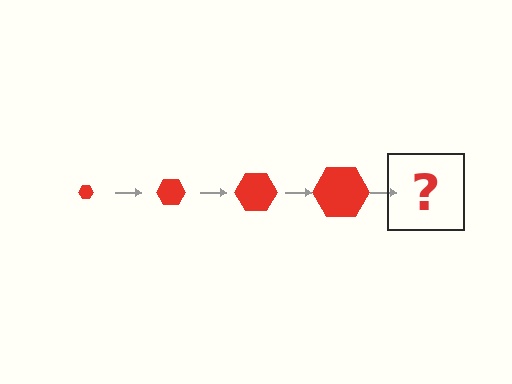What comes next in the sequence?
The next element should be a red hexagon, larger than the previous one.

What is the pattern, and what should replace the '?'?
The pattern is that the hexagon gets progressively larger each step. The '?' should be a red hexagon, larger than the previous one.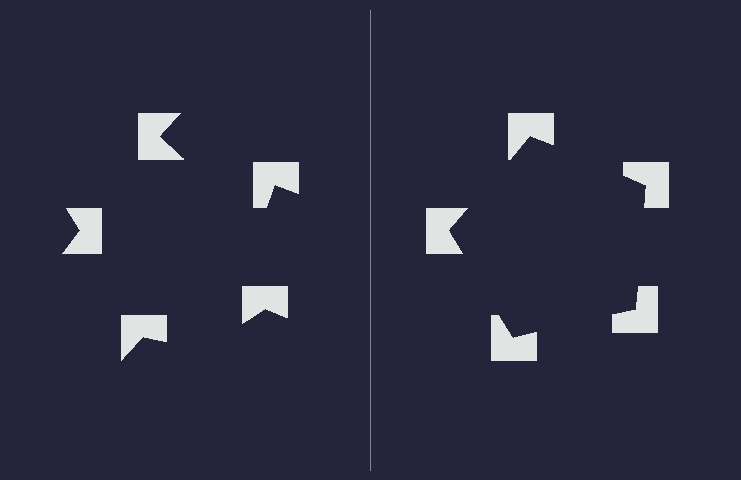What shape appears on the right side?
An illusory pentagon.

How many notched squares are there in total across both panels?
10 — 5 on each side.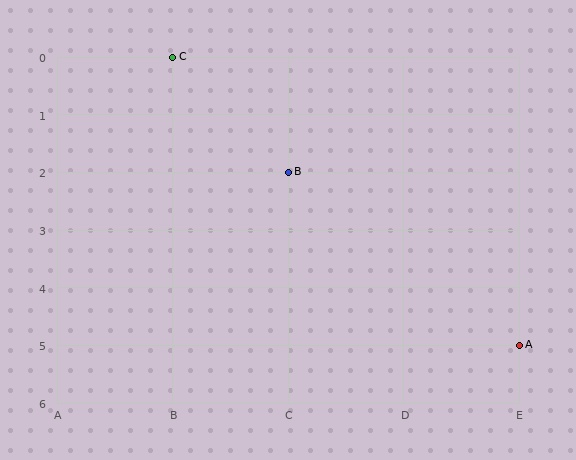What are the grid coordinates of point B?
Point B is at grid coordinates (C, 2).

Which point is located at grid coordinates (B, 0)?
Point C is at (B, 0).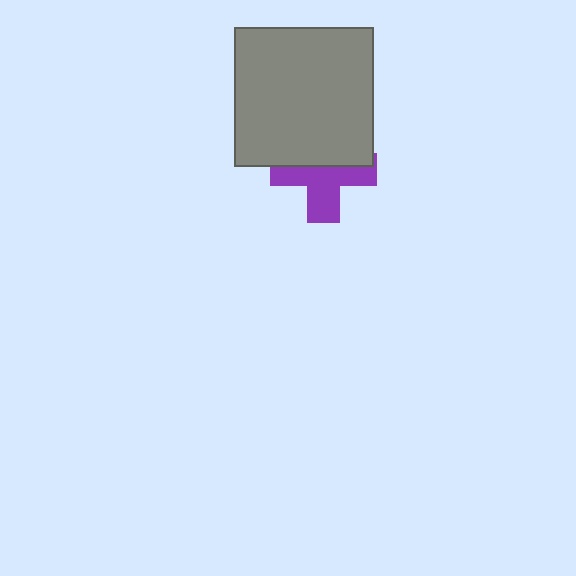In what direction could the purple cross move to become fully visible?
The purple cross could move down. That would shift it out from behind the gray square entirely.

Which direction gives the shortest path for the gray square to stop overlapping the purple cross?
Moving up gives the shortest separation.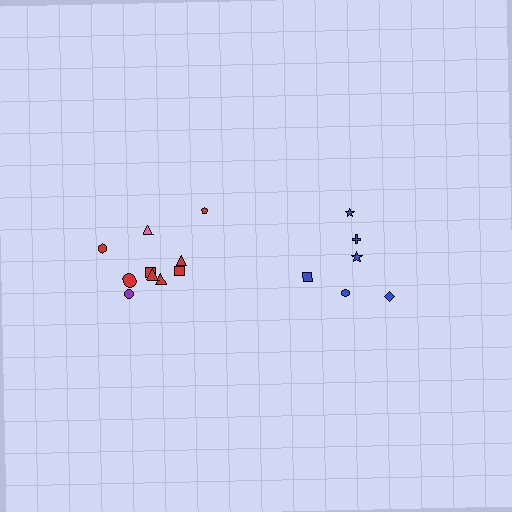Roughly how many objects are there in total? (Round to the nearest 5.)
Roughly 15 objects in total.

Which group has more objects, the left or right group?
The left group.